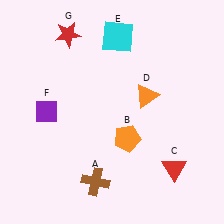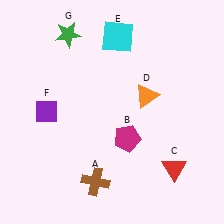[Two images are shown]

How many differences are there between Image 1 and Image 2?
There are 2 differences between the two images.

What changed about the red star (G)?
In Image 1, G is red. In Image 2, it changed to green.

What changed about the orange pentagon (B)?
In Image 1, B is orange. In Image 2, it changed to magenta.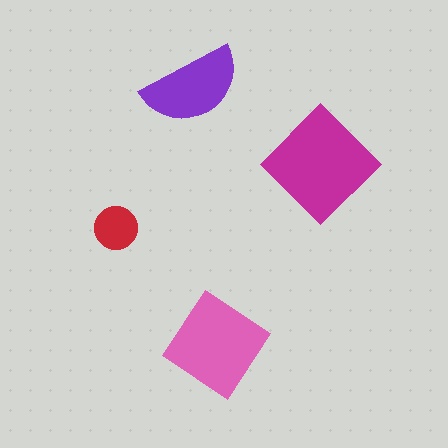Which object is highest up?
The purple semicircle is topmost.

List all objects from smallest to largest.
The red circle, the purple semicircle, the pink diamond, the magenta diamond.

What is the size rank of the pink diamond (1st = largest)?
2nd.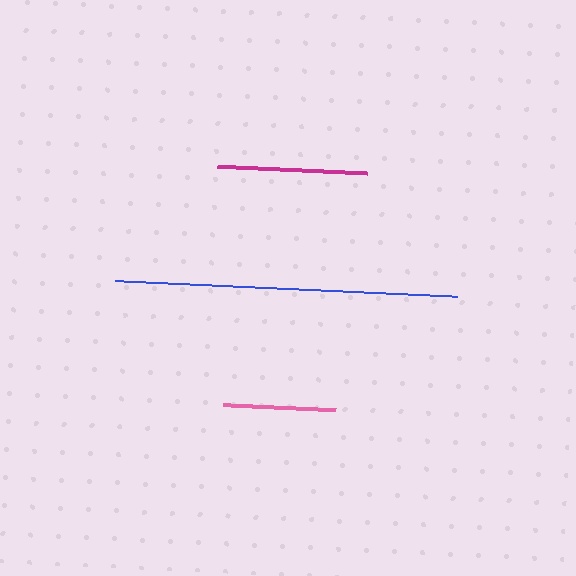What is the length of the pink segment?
The pink segment is approximately 113 pixels long.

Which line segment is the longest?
The blue line is the longest at approximately 342 pixels.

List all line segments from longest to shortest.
From longest to shortest: blue, magenta, pink.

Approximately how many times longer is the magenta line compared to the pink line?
The magenta line is approximately 1.3 times the length of the pink line.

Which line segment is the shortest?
The pink line is the shortest at approximately 113 pixels.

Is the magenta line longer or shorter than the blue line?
The blue line is longer than the magenta line.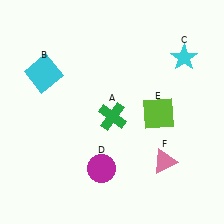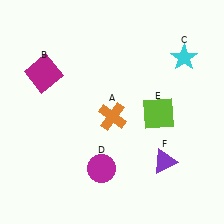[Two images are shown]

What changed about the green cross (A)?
In Image 1, A is green. In Image 2, it changed to orange.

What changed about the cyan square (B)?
In Image 1, B is cyan. In Image 2, it changed to magenta.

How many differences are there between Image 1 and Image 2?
There are 3 differences between the two images.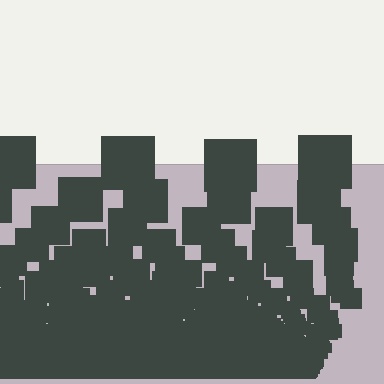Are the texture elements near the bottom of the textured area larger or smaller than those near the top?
Smaller. The gradient is inverted — elements near the bottom are smaller and denser.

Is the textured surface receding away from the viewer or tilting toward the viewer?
The surface appears to tilt toward the viewer. Texture elements get larger and sparser toward the top.